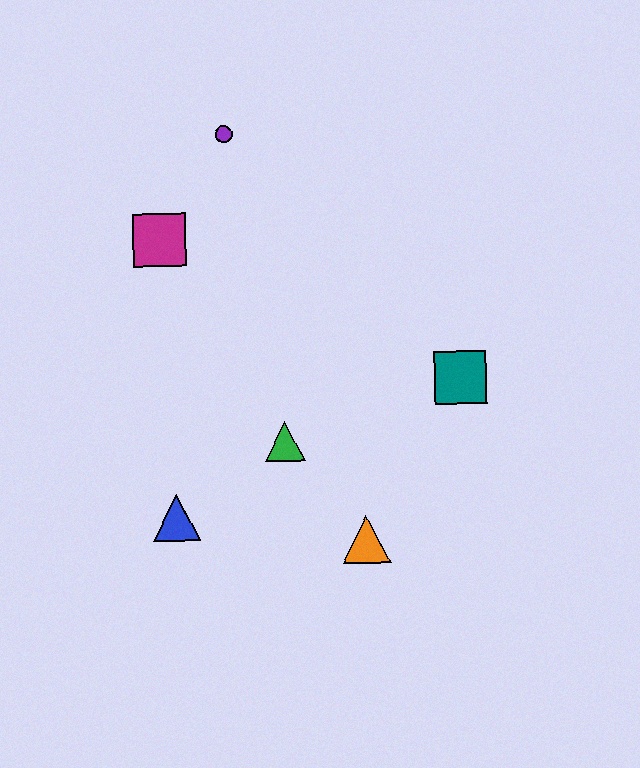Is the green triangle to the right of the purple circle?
Yes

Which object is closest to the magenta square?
The purple circle is closest to the magenta square.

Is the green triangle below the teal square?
Yes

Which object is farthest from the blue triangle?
The purple circle is farthest from the blue triangle.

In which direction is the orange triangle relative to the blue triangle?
The orange triangle is to the right of the blue triangle.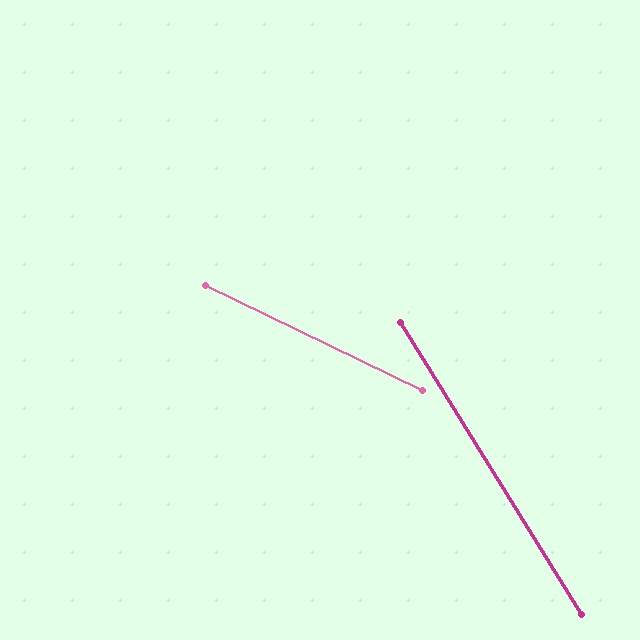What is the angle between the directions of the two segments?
Approximately 33 degrees.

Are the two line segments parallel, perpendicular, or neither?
Neither parallel nor perpendicular — they differ by about 33°.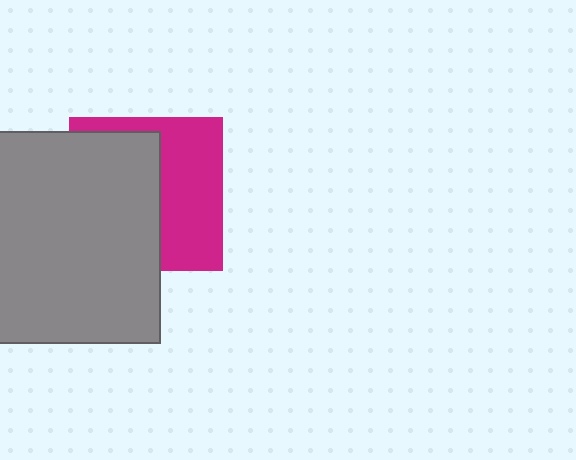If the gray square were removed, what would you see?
You would see the complete magenta square.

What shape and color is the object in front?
The object in front is a gray square.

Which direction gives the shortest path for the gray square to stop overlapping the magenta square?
Moving left gives the shortest separation.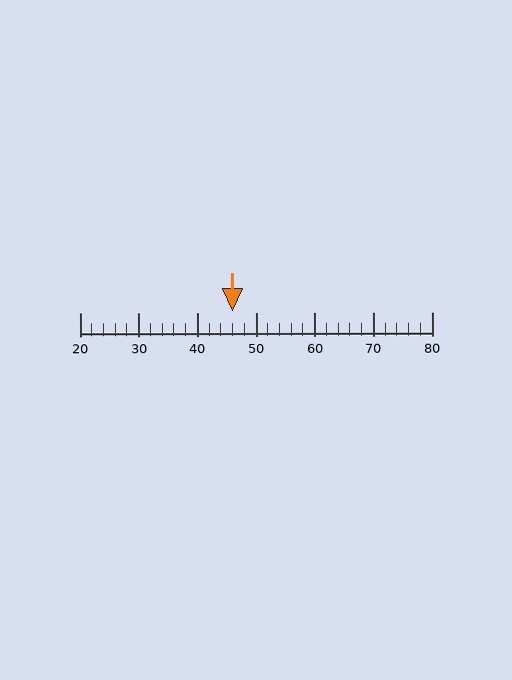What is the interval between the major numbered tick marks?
The major tick marks are spaced 10 units apart.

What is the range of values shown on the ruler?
The ruler shows values from 20 to 80.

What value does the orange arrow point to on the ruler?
The orange arrow points to approximately 46.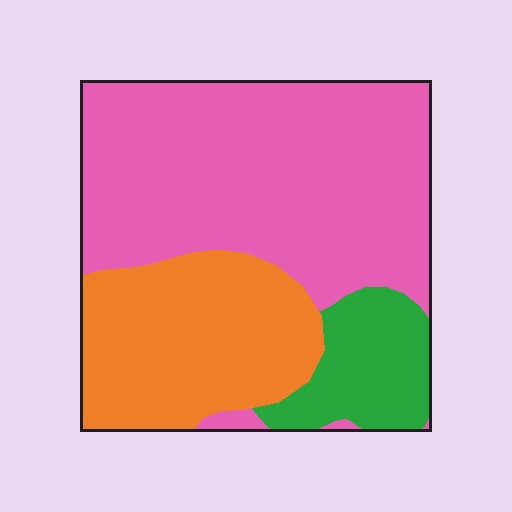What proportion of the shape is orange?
Orange takes up about one third (1/3) of the shape.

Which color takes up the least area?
Green, at roughly 15%.